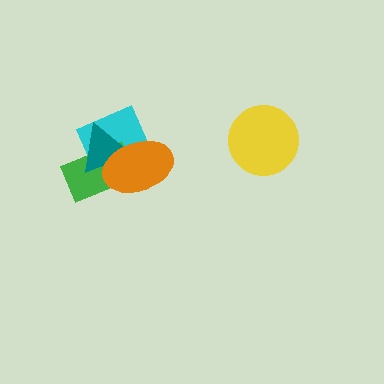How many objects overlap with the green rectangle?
3 objects overlap with the green rectangle.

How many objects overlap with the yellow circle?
0 objects overlap with the yellow circle.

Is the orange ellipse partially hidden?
No, no other shape covers it.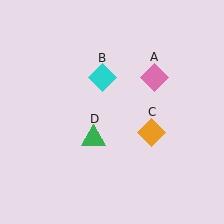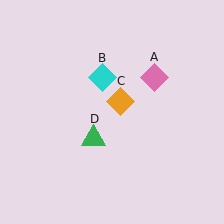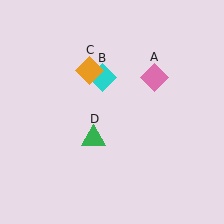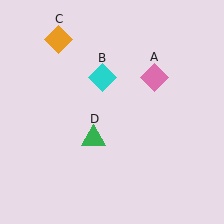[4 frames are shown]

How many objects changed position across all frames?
1 object changed position: orange diamond (object C).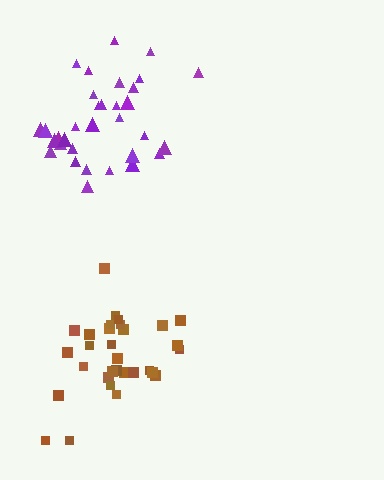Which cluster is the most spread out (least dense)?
Brown.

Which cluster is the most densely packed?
Purple.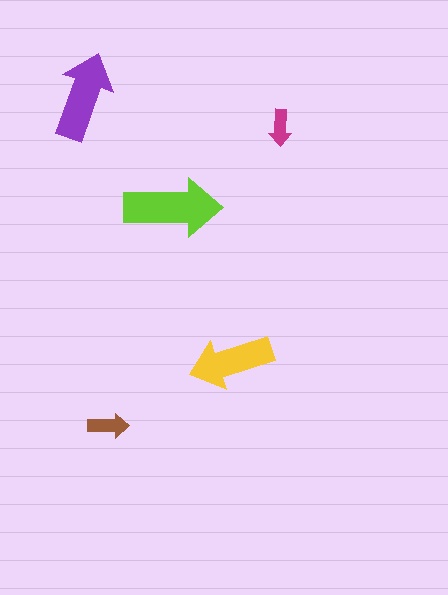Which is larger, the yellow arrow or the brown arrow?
The yellow one.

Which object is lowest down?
The brown arrow is bottommost.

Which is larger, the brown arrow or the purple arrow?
The purple one.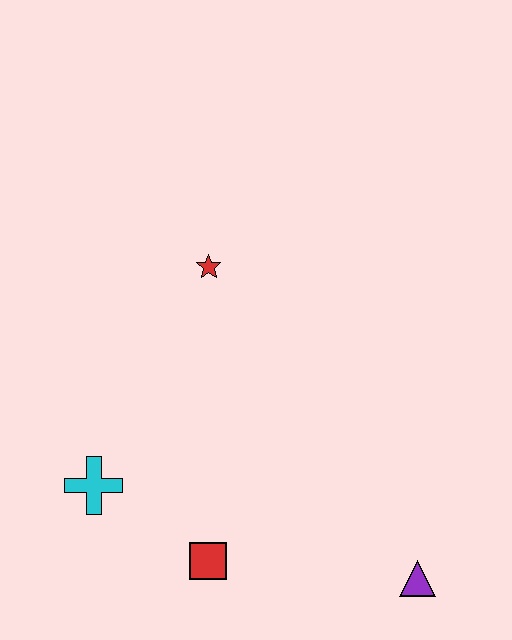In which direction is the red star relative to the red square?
The red star is above the red square.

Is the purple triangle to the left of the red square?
No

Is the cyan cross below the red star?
Yes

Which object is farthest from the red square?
The red star is farthest from the red square.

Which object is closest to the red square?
The cyan cross is closest to the red square.